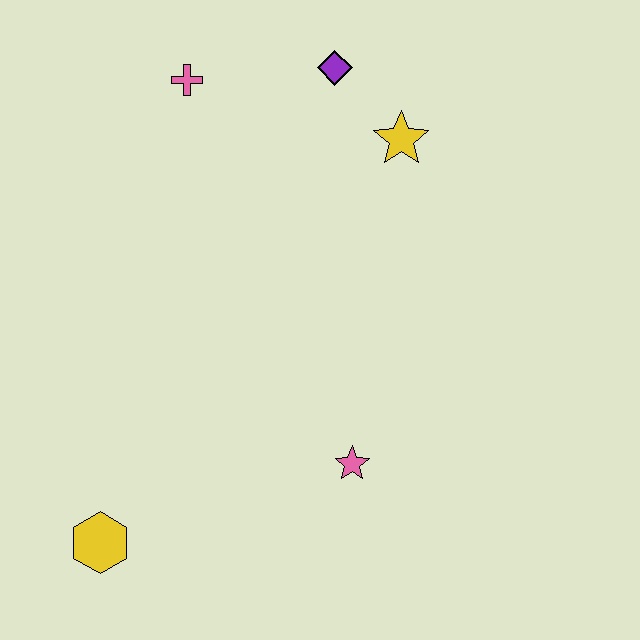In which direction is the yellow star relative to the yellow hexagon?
The yellow star is above the yellow hexagon.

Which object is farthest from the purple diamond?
The yellow hexagon is farthest from the purple diamond.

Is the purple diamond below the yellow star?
No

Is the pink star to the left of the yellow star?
Yes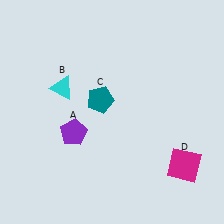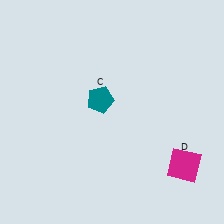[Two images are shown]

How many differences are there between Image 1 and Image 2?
There are 2 differences between the two images.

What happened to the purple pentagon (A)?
The purple pentagon (A) was removed in Image 2. It was in the bottom-left area of Image 1.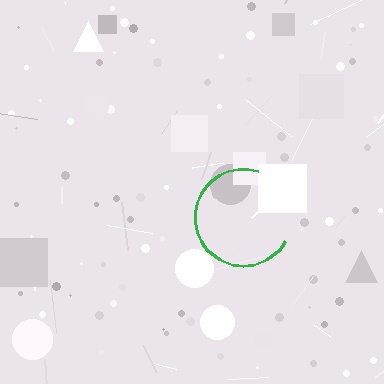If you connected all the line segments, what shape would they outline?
They would outline a circle.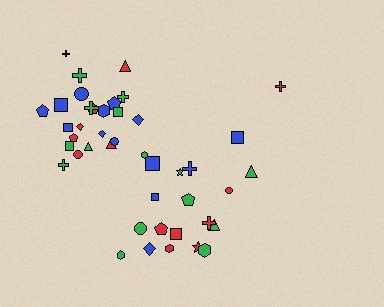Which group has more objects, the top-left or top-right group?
The top-left group.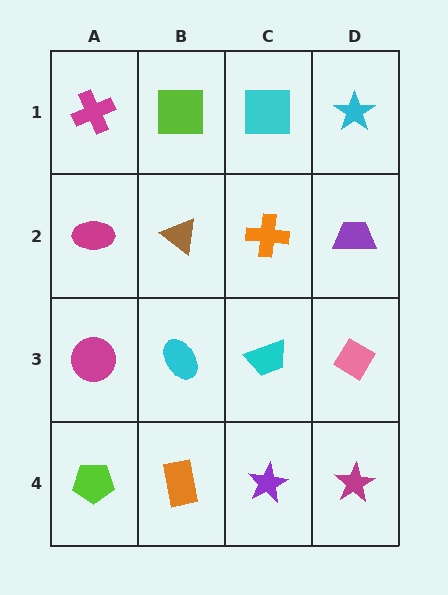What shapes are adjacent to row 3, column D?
A purple trapezoid (row 2, column D), a magenta star (row 4, column D), a cyan trapezoid (row 3, column C).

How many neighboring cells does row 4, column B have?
3.